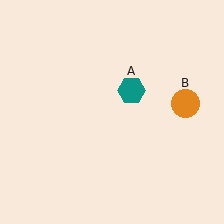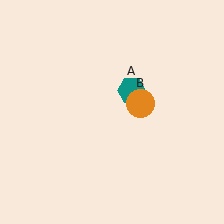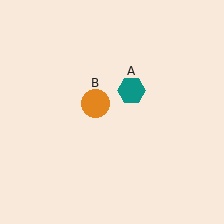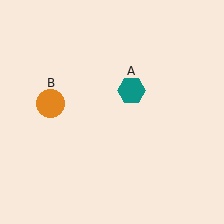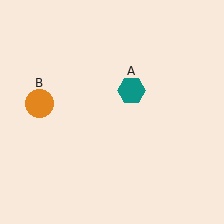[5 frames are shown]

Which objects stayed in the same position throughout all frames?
Teal hexagon (object A) remained stationary.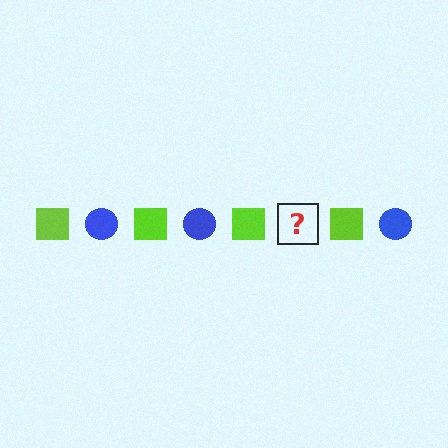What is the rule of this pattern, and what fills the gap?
The rule is that the pattern alternates between lime square and blue circle. The gap should be filled with a blue circle.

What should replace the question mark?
The question mark should be replaced with a blue circle.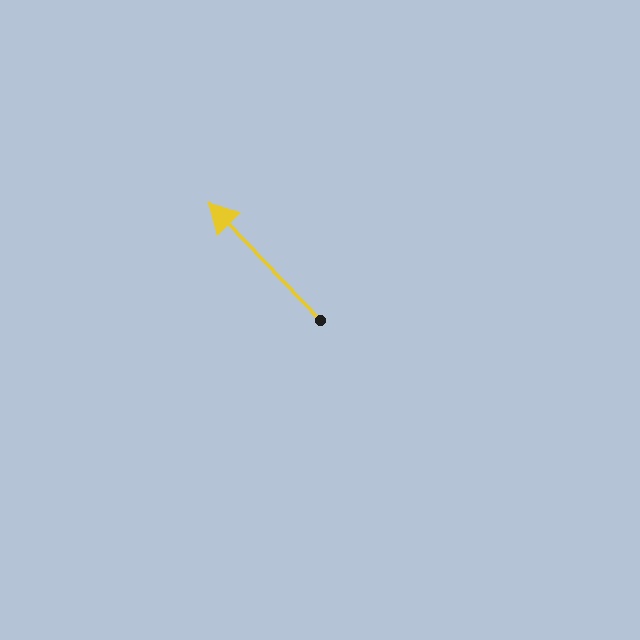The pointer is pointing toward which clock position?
Roughly 11 o'clock.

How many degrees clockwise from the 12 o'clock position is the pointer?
Approximately 317 degrees.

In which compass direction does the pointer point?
Northwest.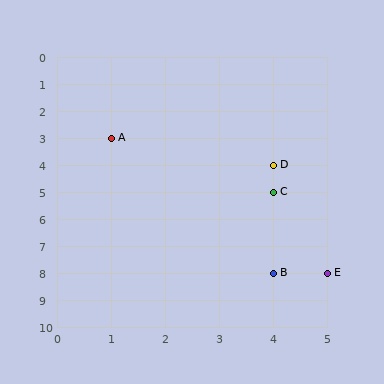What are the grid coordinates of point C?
Point C is at grid coordinates (4, 5).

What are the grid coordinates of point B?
Point B is at grid coordinates (4, 8).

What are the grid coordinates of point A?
Point A is at grid coordinates (1, 3).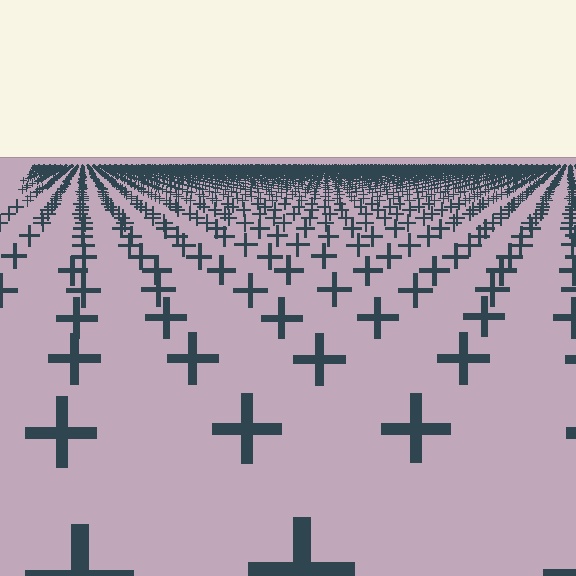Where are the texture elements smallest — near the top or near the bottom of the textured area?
Near the top.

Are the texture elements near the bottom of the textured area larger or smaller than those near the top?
Larger. Near the bottom, elements are closer to the viewer and appear at a bigger on-screen size.